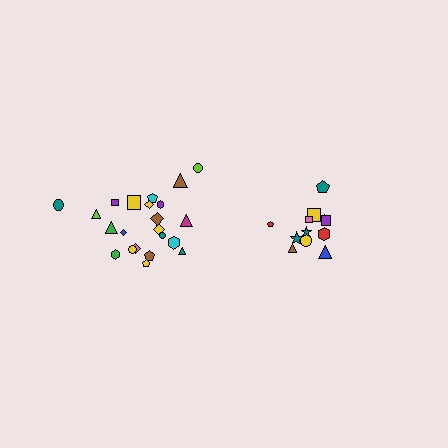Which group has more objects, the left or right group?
The left group.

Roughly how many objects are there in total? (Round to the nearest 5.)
Roughly 35 objects in total.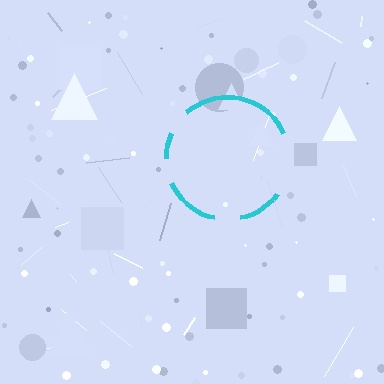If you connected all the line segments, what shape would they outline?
They would outline a circle.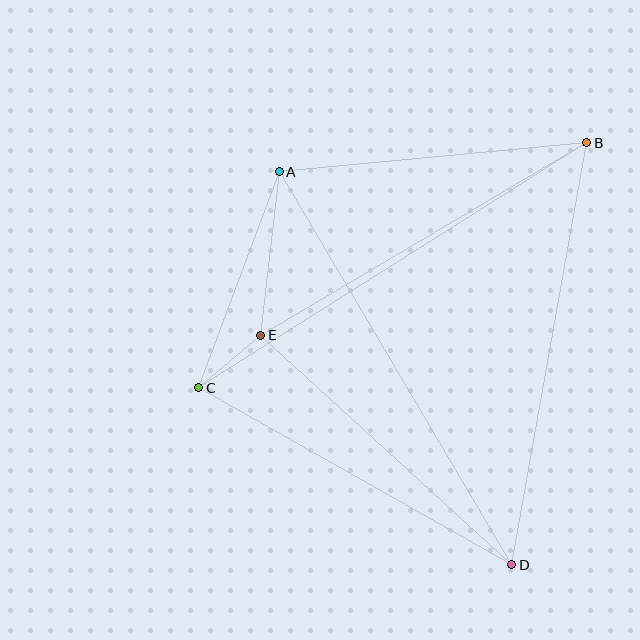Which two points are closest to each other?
Points C and E are closest to each other.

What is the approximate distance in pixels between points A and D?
The distance between A and D is approximately 456 pixels.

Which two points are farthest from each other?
Points B and C are farthest from each other.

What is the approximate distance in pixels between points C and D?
The distance between C and D is approximately 360 pixels.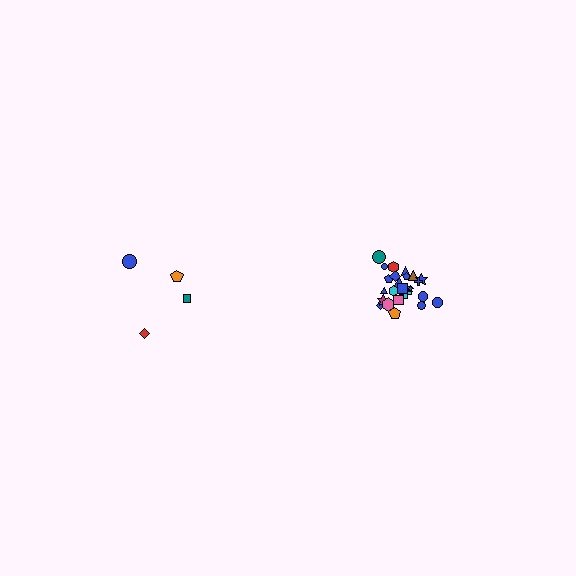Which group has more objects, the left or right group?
The right group.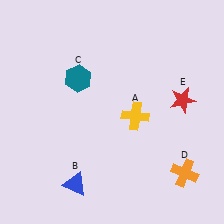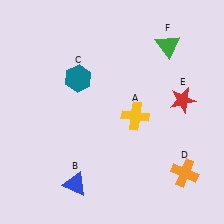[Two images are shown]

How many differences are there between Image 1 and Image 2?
There is 1 difference between the two images.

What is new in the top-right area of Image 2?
A green triangle (F) was added in the top-right area of Image 2.